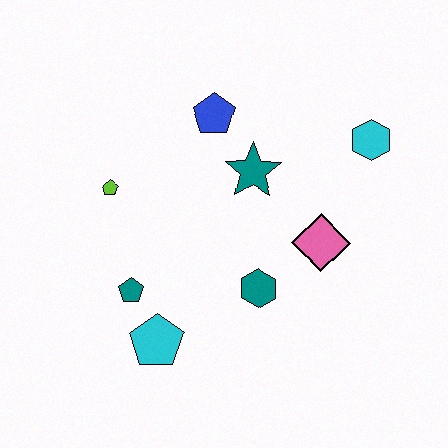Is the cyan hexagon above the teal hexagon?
Yes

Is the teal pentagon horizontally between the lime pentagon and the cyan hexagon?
Yes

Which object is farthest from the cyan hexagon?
The cyan pentagon is farthest from the cyan hexagon.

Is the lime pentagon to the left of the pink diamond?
Yes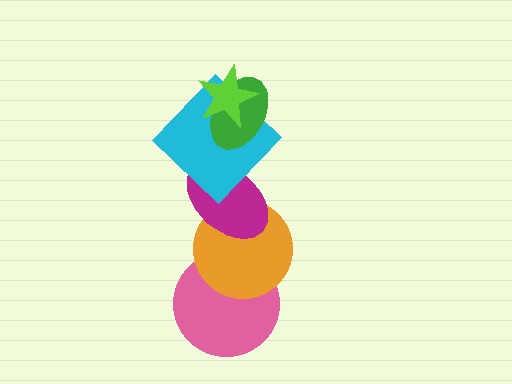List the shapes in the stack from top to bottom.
From top to bottom: the lime star, the green ellipse, the cyan diamond, the magenta ellipse, the orange circle, the pink circle.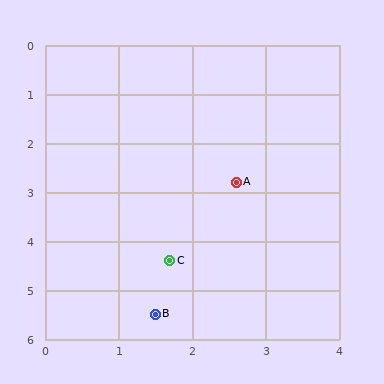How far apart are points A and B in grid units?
Points A and B are about 2.9 grid units apart.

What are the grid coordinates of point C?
Point C is at approximately (1.7, 4.4).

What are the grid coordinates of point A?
Point A is at approximately (2.6, 2.8).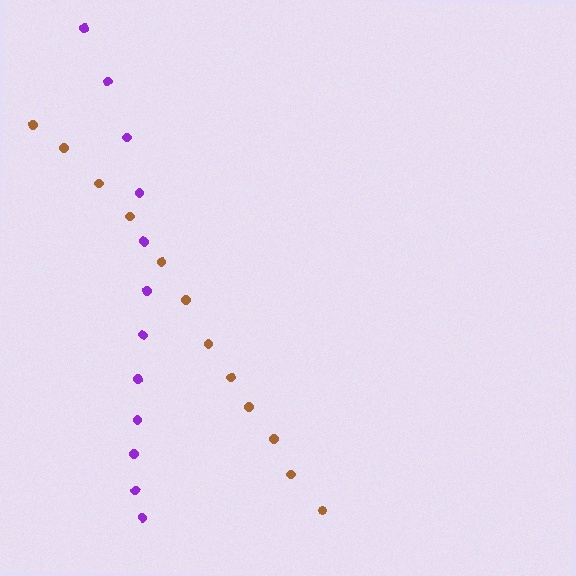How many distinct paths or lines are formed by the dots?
There are 2 distinct paths.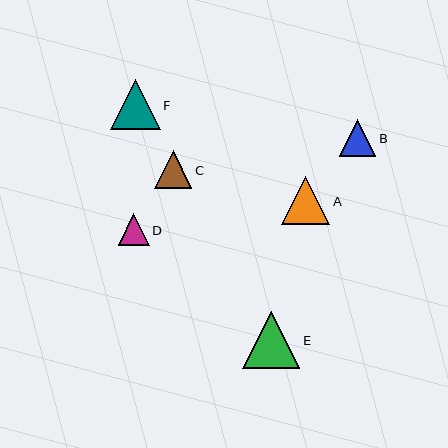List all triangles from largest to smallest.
From largest to smallest: E, F, A, C, B, D.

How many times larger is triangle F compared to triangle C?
Triangle F is approximately 1.3 times the size of triangle C.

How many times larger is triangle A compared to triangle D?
Triangle A is approximately 1.5 times the size of triangle D.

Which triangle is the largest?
Triangle E is the largest with a size of approximately 57 pixels.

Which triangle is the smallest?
Triangle D is the smallest with a size of approximately 31 pixels.